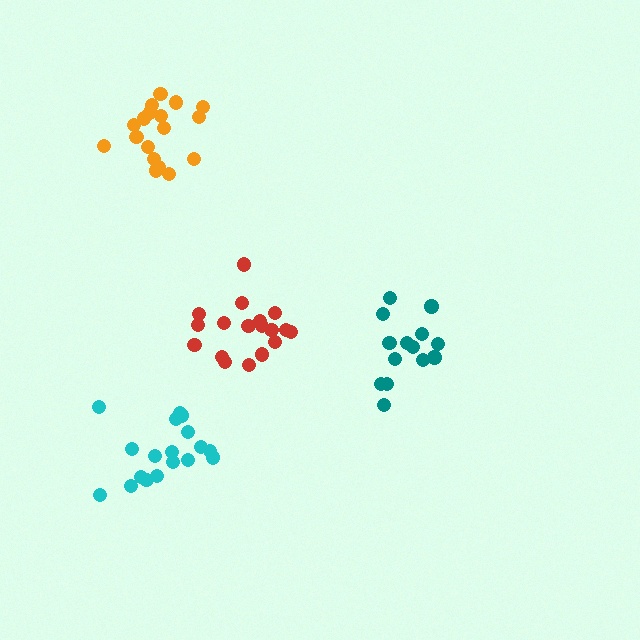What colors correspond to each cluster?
The clusters are colored: cyan, orange, teal, red.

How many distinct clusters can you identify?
There are 4 distinct clusters.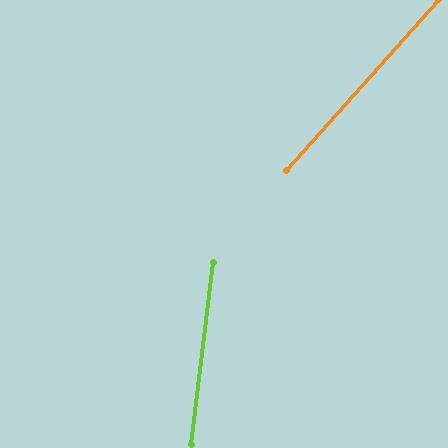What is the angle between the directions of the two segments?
Approximately 35 degrees.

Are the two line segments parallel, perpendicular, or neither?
Neither parallel nor perpendicular — they differ by about 35°.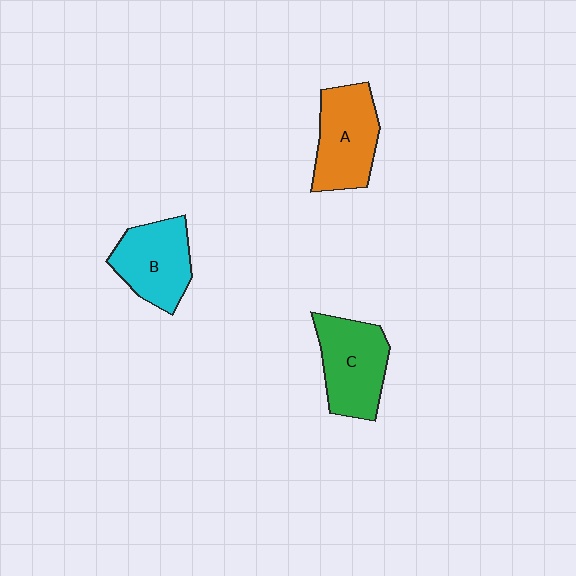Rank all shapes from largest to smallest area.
From largest to smallest: C (green), A (orange), B (cyan).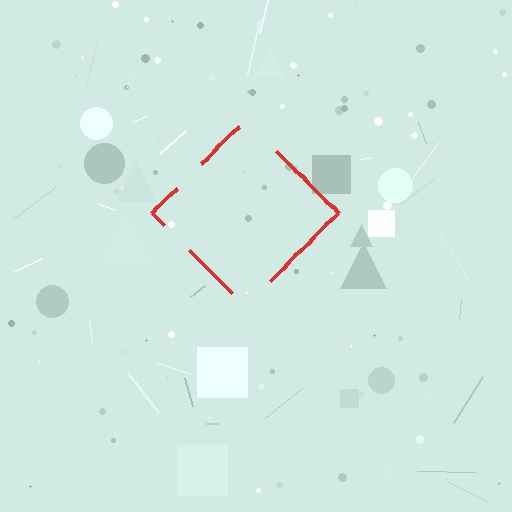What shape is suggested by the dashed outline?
The dashed outline suggests a diamond.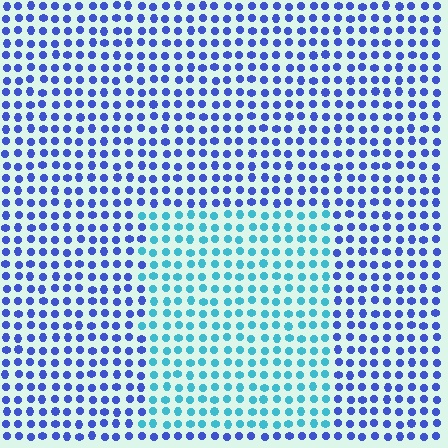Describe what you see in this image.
The image is filled with small blue elements in a uniform arrangement. A rectangle-shaped region is visible where the elements are tinted to a slightly different hue, forming a subtle color boundary.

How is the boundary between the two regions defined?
The boundary is defined purely by a slight shift in hue (about 44 degrees). Spacing, size, and orientation are identical on both sides.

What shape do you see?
I see a rectangle.